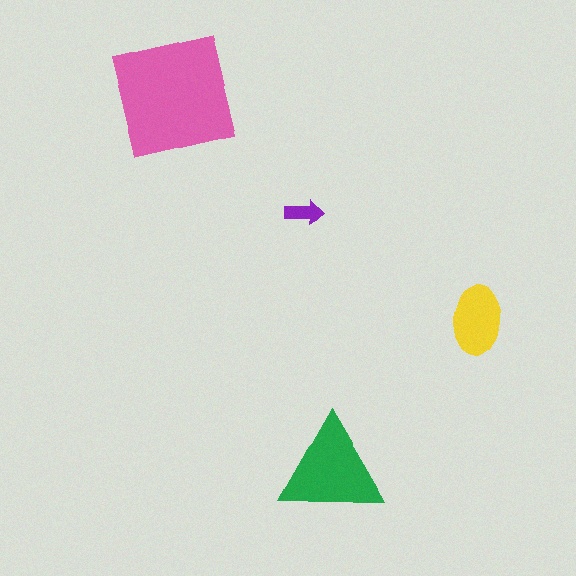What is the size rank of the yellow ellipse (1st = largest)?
3rd.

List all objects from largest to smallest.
The pink square, the green triangle, the yellow ellipse, the purple arrow.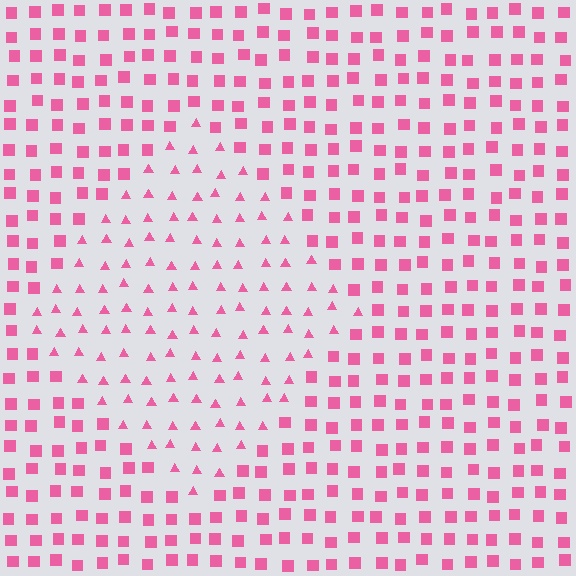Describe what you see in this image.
The image is filled with small pink elements arranged in a uniform grid. A diamond-shaped region contains triangles, while the surrounding area contains squares. The boundary is defined purely by the change in element shape.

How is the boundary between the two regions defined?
The boundary is defined by a change in element shape: triangles inside vs. squares outside. All elements share the same color and spacing.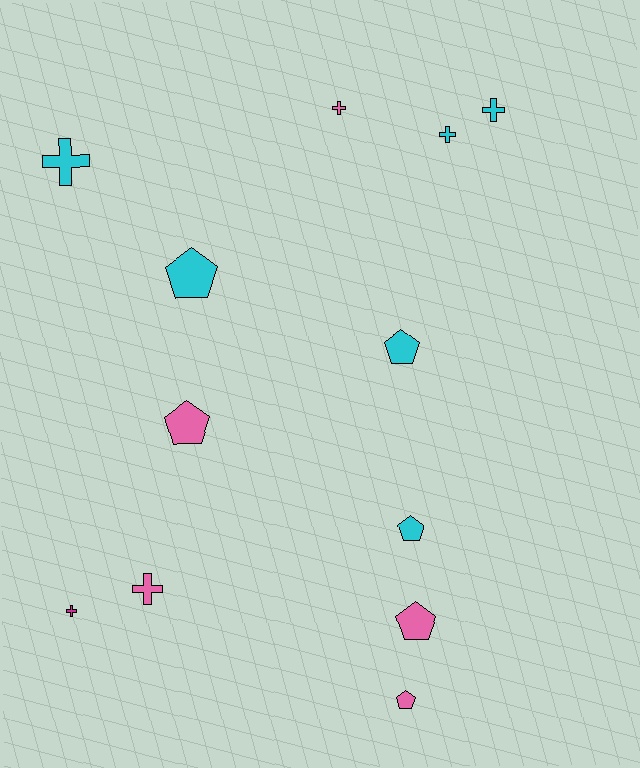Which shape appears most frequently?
Cross, with 6 objects.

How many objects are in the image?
There are 12 objects.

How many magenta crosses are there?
There is 1 magenta cross.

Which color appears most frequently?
Cyan, with 6 objects.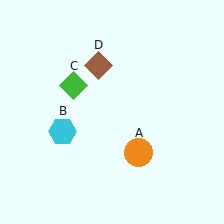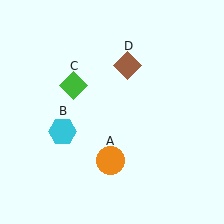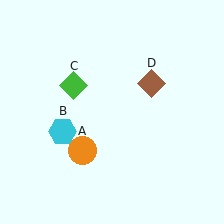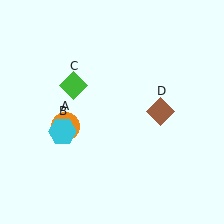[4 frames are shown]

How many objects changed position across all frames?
2 objects changed position: orange circle (object A), brown diamond (object D).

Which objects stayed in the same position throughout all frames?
Cyan hexagon (object B) and green diamond (object C) remained stationary.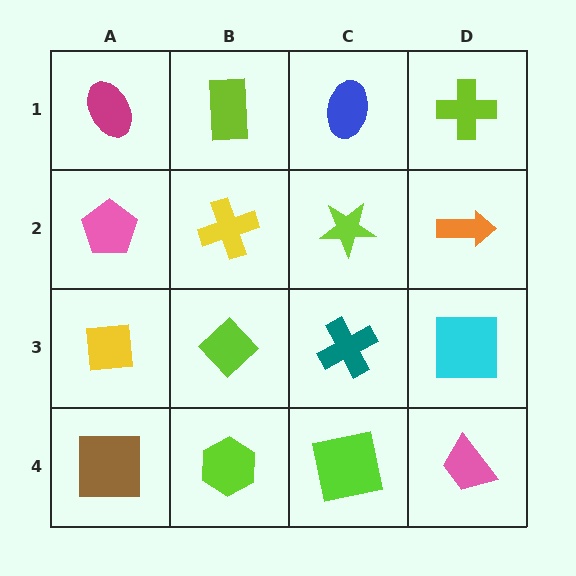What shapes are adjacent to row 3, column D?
An orange arrow (row 2, column D), a pink trapezoid (row 4, column D), a teal cross (row 3, column C).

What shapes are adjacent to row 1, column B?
A yellow cross (row 2, column B), a magenta ellipse (row 1, column A), a blue ellipse (row 1, column C).